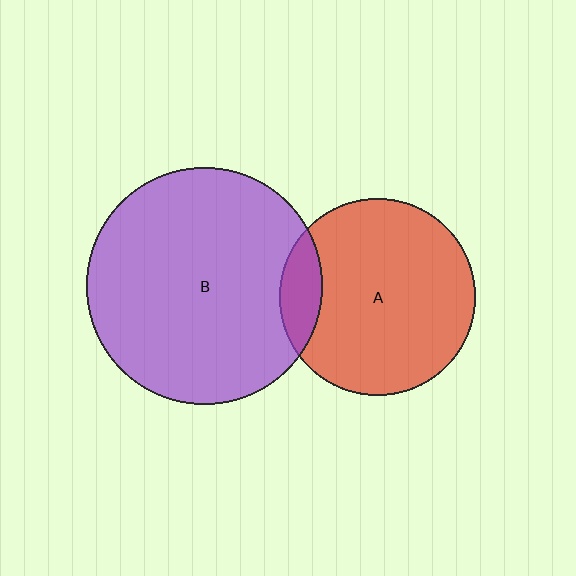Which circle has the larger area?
Circle B (purple).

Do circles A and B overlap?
Yes.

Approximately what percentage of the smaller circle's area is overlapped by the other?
Approximately 10%.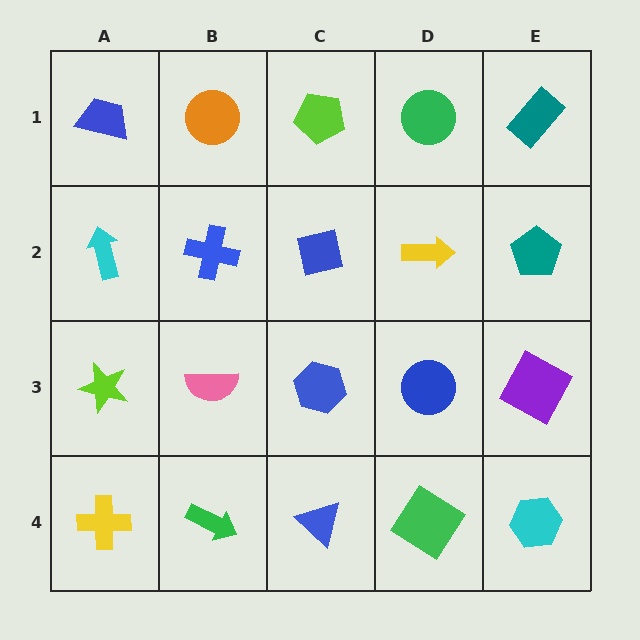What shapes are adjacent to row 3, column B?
A blue cross (row 2, column B), a green arrow (row 4, column B), a lime star (row 3, column A), a blue hexagon (row 3, column C).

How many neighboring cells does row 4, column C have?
3.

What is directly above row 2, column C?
A lime pentagon.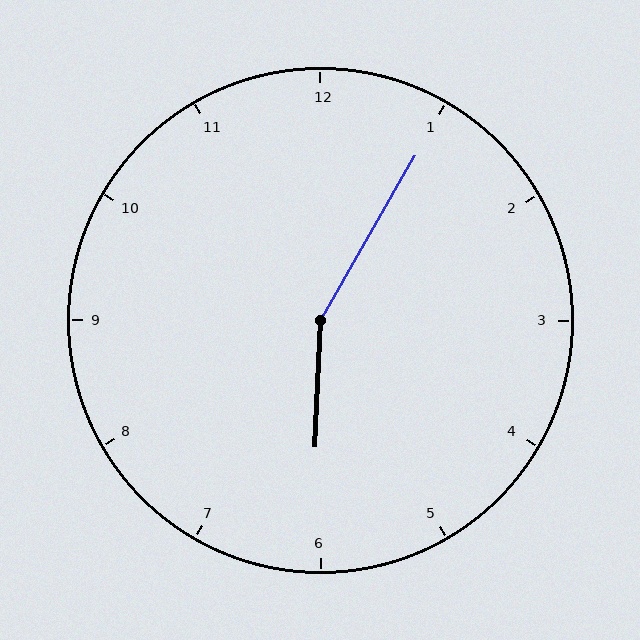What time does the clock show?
6:05.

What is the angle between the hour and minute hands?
Approximately 152 degrees.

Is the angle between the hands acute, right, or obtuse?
It is obtuse.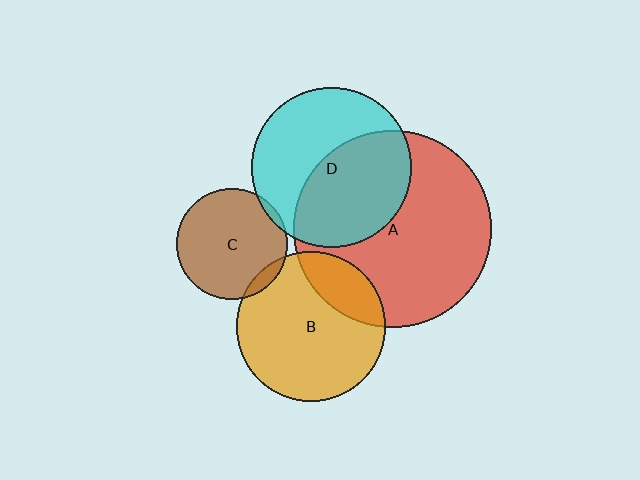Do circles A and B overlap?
Yes.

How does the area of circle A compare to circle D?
Approximately 1.5 times.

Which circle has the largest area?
Circle A (red).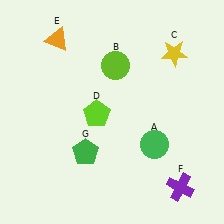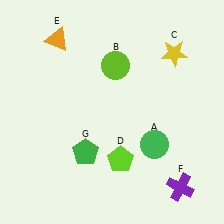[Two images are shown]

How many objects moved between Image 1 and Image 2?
1 object moved between the two images.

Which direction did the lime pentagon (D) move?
The lime pentagon (D) moved down.